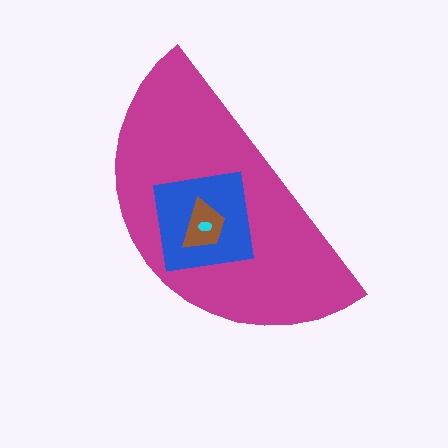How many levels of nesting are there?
4.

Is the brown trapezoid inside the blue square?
Yes.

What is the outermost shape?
The magenta semicircle.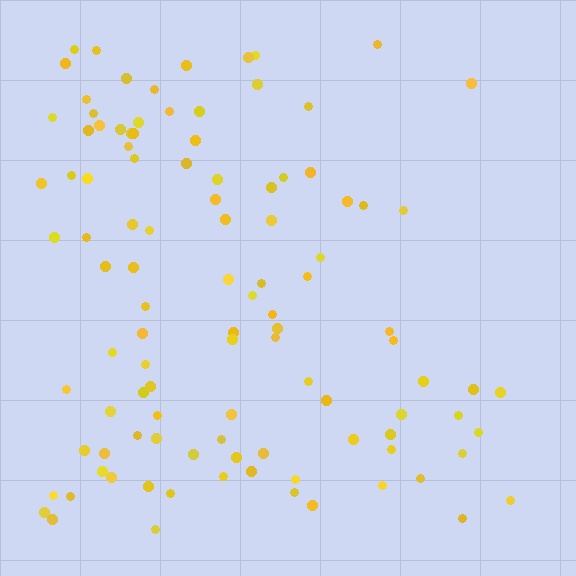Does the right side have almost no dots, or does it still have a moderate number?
Still a moderate number, just noticeably fewer than the left.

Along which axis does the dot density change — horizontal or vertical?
Horizontal.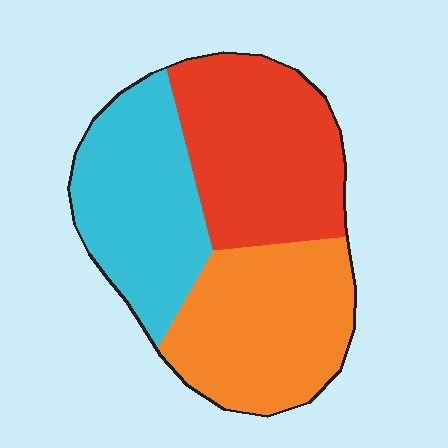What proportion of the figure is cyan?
Cyan covers around 30% of the figure.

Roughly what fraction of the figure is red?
Red covers 35% of the figure.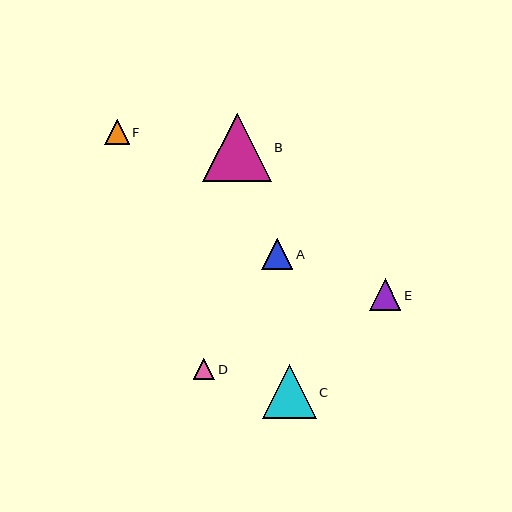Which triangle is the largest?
Triangle B is the largest with a size of approximately 69 pixels.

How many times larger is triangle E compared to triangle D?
Triangle E is approximately 1.5 times the size of triangle D.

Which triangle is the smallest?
Triangle D is the smallest with a size of approximately 21 pixels.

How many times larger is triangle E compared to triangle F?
Triangle E is approximately 1.3 times the size of triangle F.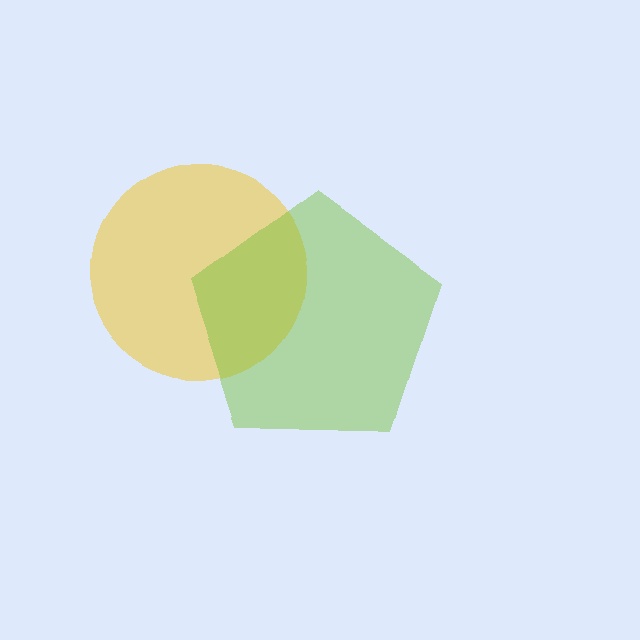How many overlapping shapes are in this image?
There are 2 overlapping shapes in the image.